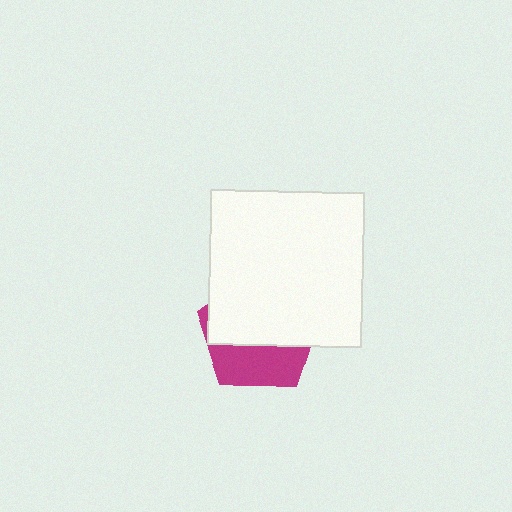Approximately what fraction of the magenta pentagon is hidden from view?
Roughly 62% of the magenta pentagon is hidden behind the white square.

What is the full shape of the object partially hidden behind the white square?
The partially hidden object is a magenta pentagon.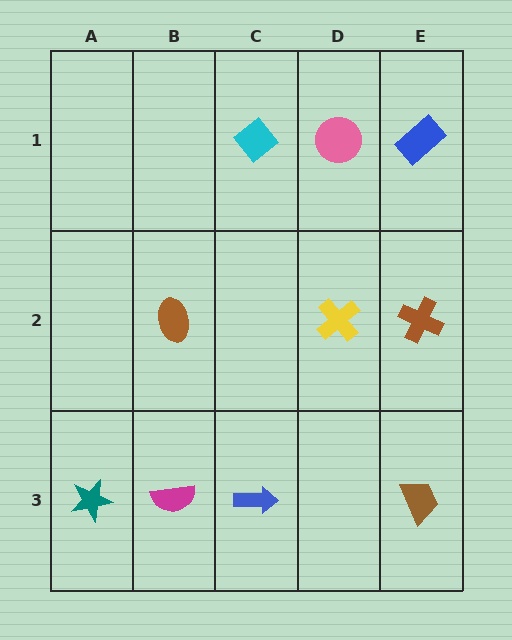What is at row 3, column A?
A teal star.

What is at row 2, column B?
A brown ellipse.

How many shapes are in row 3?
4 shapes.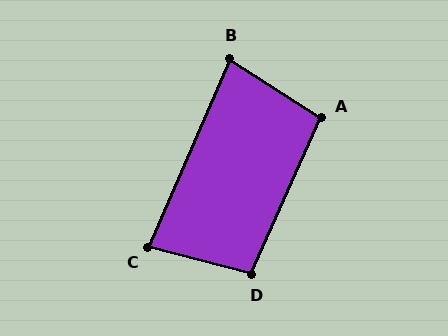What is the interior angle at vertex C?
Approximately 81 degrees (acute).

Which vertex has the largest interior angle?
D, at approximately 99 degrees.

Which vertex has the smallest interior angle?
B, at approximately 81 degrees.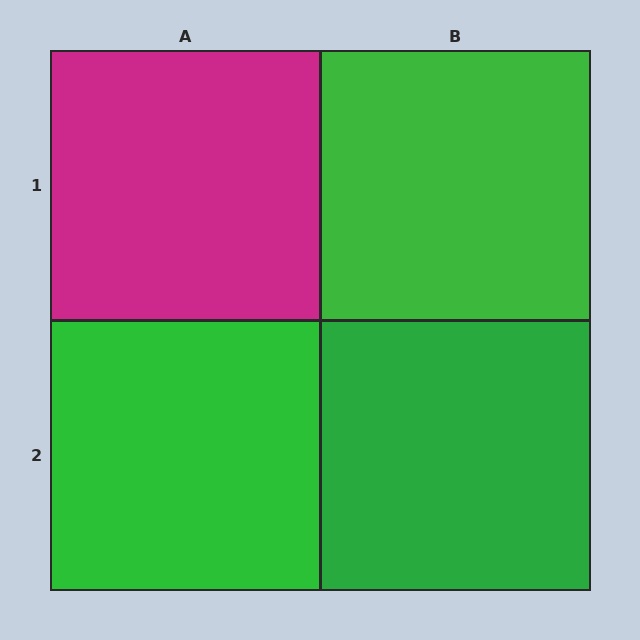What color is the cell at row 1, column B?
Green.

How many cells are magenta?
1 cell is magenta.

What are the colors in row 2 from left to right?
Green, green.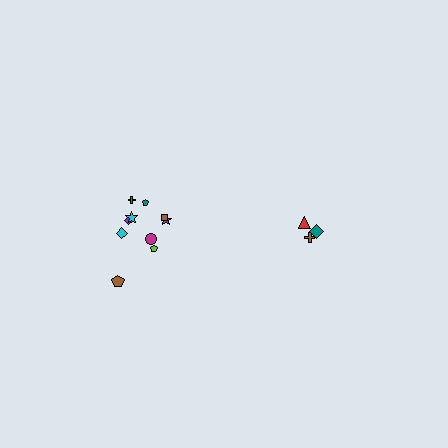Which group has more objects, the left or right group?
The left group.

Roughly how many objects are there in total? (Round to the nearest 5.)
Roughly 15 objects in total.